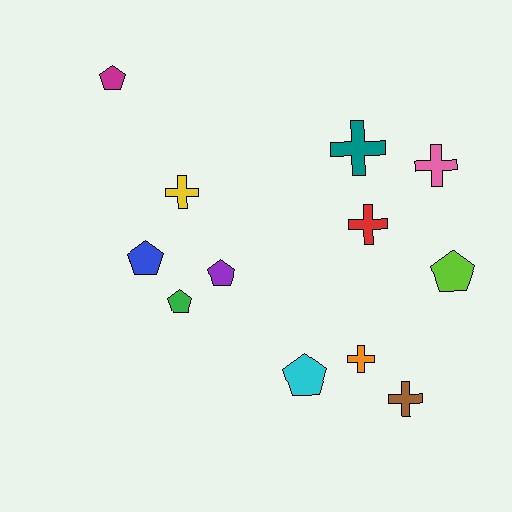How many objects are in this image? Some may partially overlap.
There are 12 objects.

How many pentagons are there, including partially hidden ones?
There are 6 pentagons.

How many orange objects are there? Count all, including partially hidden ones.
There is 1 orange object.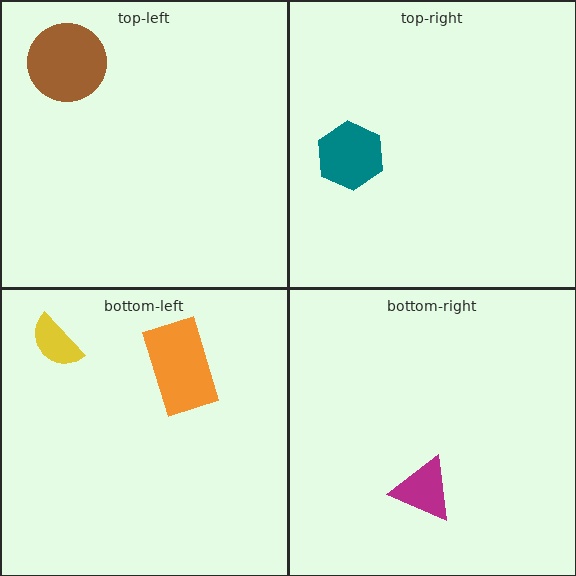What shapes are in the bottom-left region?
The orange rectangle, the yellow semicircle.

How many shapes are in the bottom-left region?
2.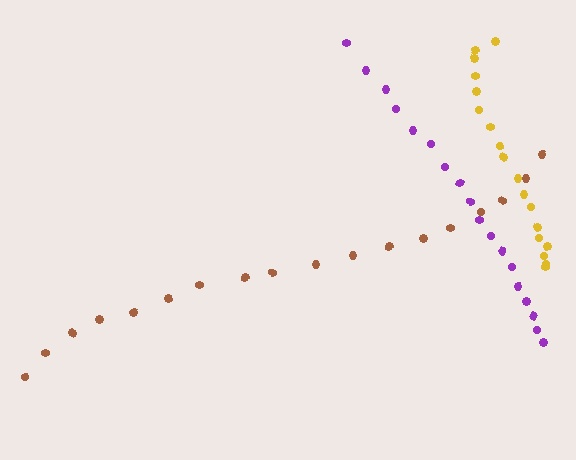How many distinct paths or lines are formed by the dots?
There are 3 distinct paths.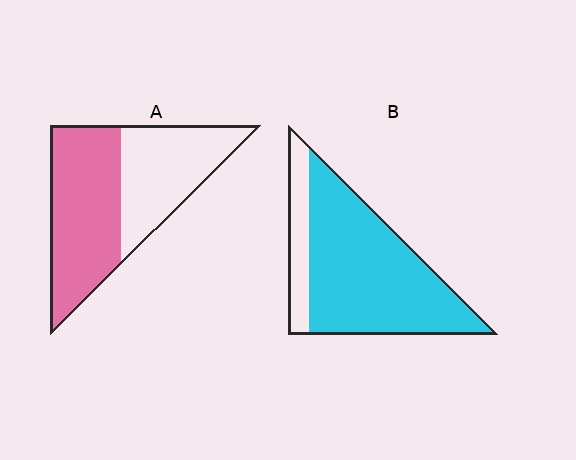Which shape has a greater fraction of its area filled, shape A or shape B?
Shape B.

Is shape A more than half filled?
Yes.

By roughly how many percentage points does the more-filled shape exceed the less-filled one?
By roughly 25 percentage points (B over A).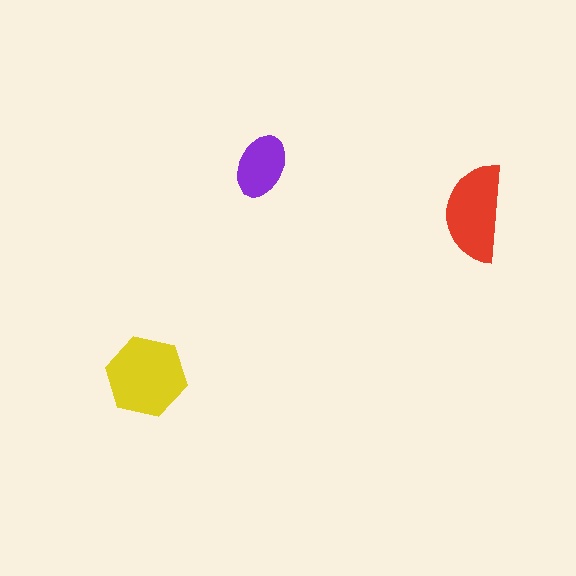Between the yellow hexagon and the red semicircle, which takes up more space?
The yellow hexagon.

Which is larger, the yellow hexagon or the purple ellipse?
The yellow hexagon.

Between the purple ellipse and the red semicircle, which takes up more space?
The red semicircle.